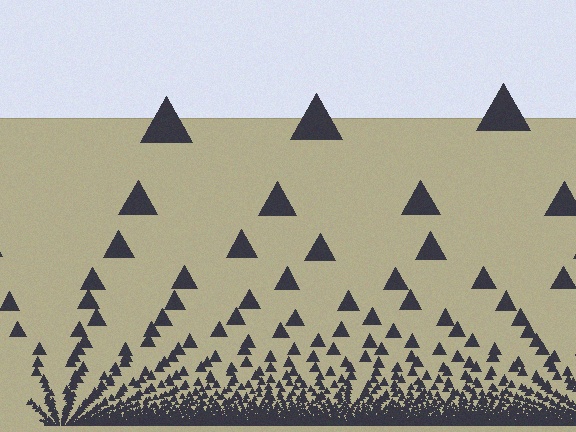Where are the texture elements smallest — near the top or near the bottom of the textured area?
Near the bottom.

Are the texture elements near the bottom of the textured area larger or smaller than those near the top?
Smaller. The gradient is inverted — elements near the bottom are smaller and denser.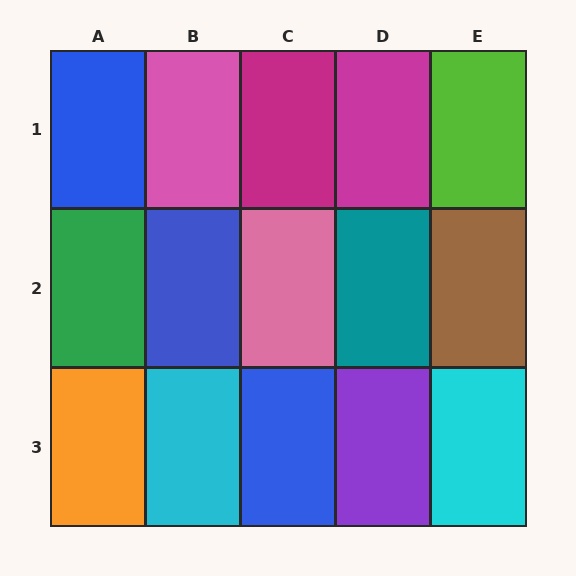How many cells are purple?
1 cell is purple.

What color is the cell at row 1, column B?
Pink.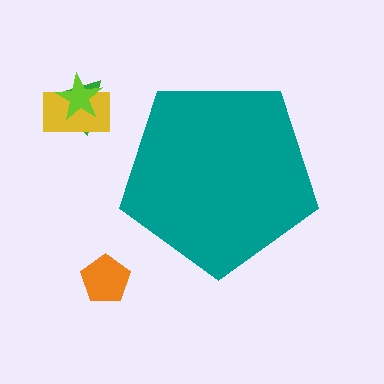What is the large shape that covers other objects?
A teal pentagon.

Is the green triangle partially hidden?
No, the green triangle is fully visible.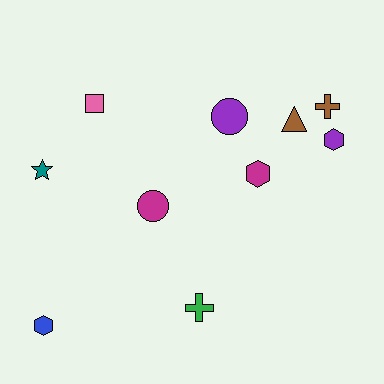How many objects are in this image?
There are 10 objects.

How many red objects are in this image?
There are no red objects.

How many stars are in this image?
There is 1 star.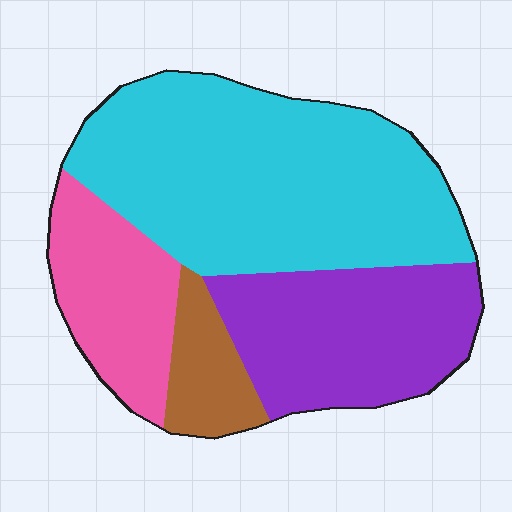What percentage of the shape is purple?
Purple covers roughly 25% of the shape.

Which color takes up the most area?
Cyan, at roughly 50%.